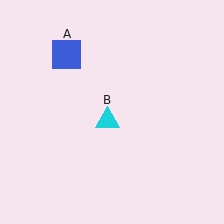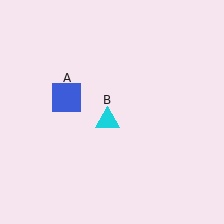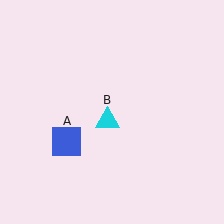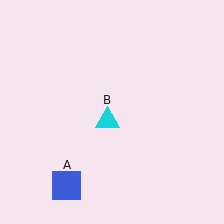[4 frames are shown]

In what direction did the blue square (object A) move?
The blue square (object A) moved down.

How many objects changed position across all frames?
1 object changed position: blue square (object A).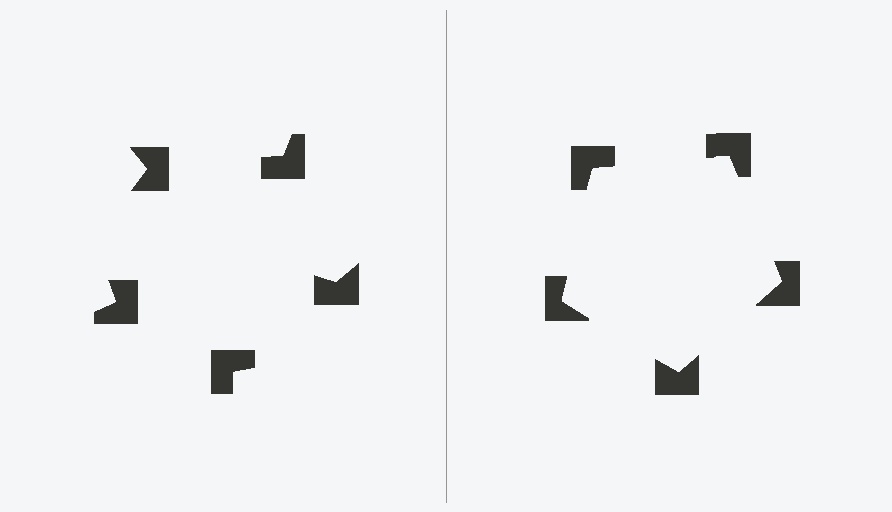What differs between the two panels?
The notched squares are positioned identically on both sides; only the wedge orientations differ. On the right they align to a pentagon; on the left they are misaligned.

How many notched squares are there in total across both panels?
10 — 5 on each side.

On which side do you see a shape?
An illusory pentagon appears on the right side. On the left side the wedge cuts are rotated, so no coherent shape forms.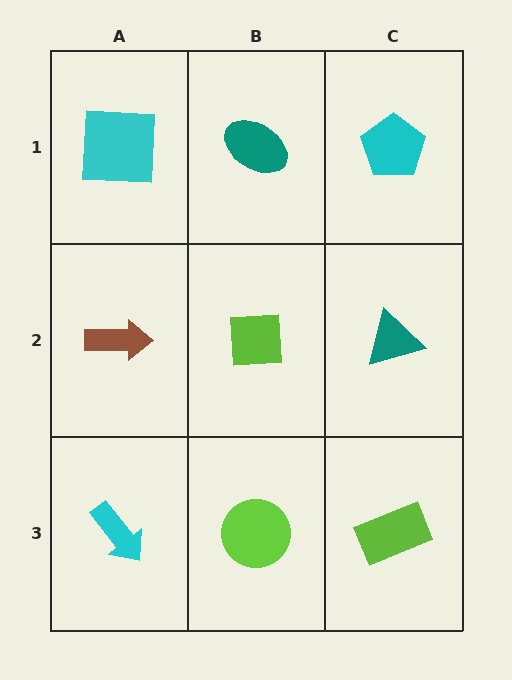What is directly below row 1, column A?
A brown arrow.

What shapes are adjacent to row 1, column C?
A teal triangle (row 2, column C), a teal ellipse (row 1, column B).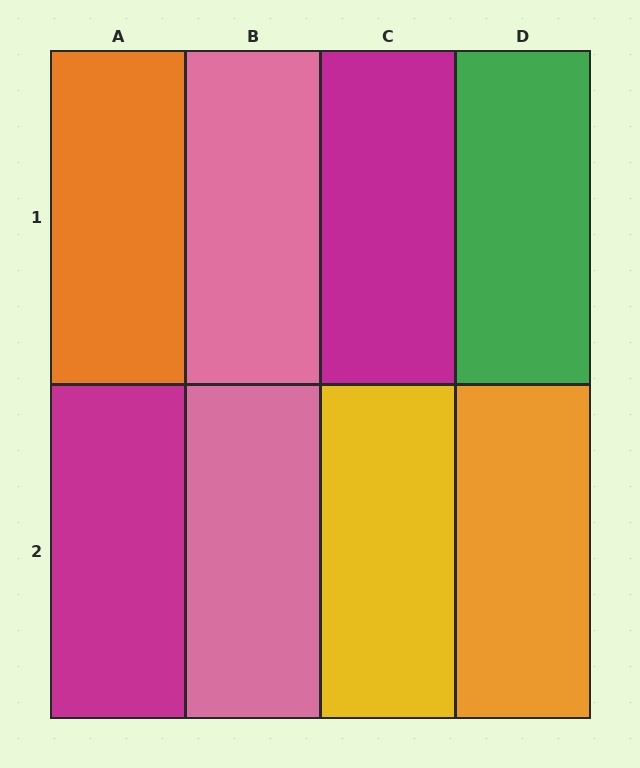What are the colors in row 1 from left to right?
Orange, pink, magenta, green.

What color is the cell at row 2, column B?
Pink.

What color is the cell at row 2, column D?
Orange.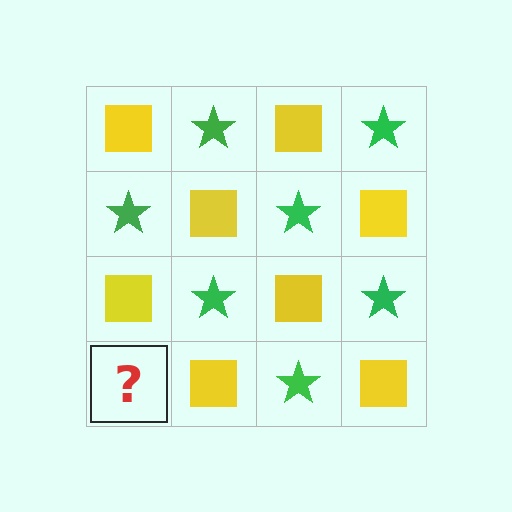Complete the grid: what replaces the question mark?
The question mark should be replaced with a green star.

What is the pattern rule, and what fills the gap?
The rule is that it alternates yellow square and green star in a checkerboard pattern. The gap should be filled with a green star.